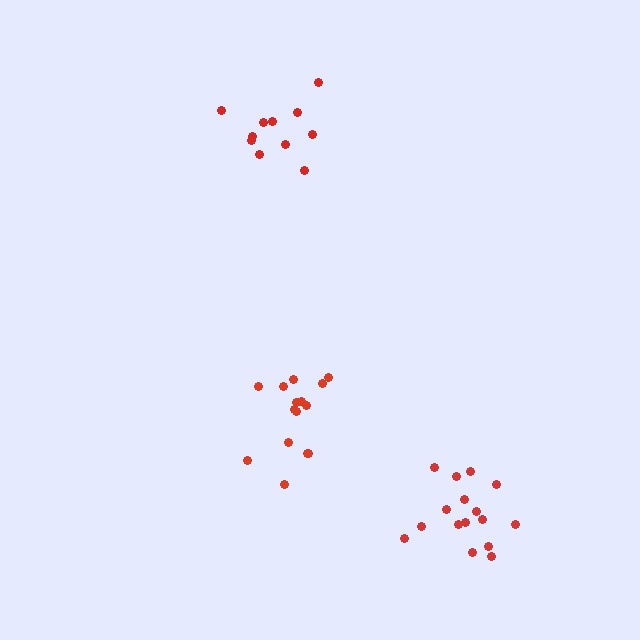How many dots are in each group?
Group 1: 15 dots, Group 2: 11 dots, Group 3: 16 dots (42 total).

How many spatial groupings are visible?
There are 3 spatial groupings.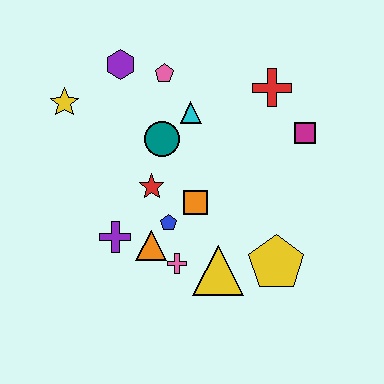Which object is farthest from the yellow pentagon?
The yellow star is farthest from the yellow pentagon.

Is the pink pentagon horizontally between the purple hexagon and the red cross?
Yes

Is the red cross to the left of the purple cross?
No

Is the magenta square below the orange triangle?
No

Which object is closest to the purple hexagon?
The pink pentagon is closest to the purple hexagon.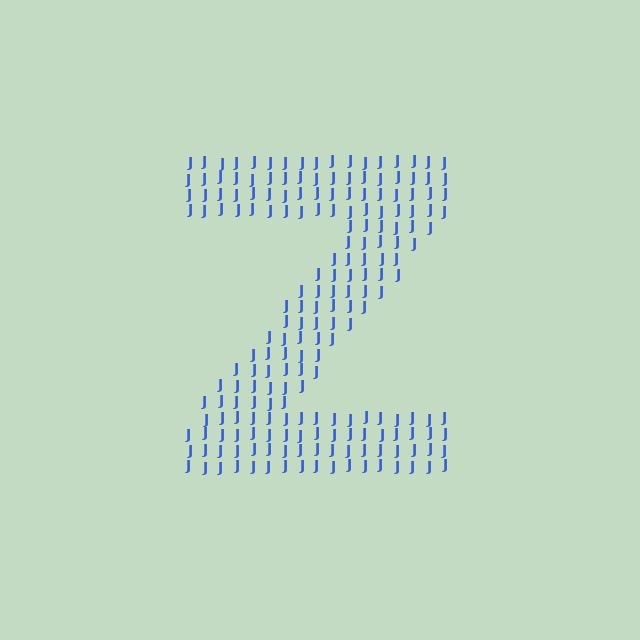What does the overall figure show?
The overall figure shows the letter Z.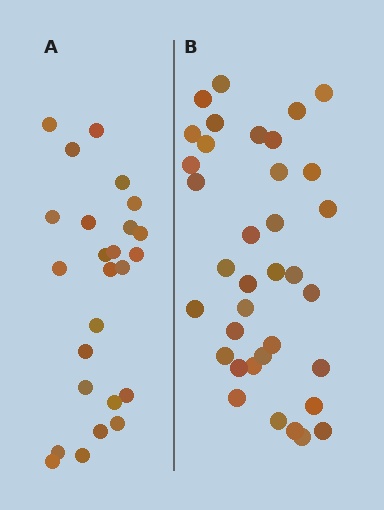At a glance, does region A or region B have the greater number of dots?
Region B (the right region) has more dots.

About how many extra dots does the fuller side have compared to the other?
Region B has roughly 12 or so more dots than region A.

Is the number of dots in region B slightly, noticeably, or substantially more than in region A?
Region B has noticeably more, but not dramatically so. The ratio is roughly 1.4 to 1.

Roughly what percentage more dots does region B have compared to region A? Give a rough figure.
About 45% more.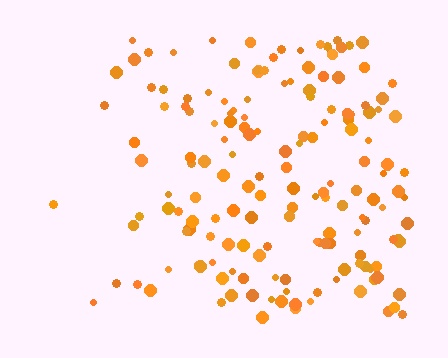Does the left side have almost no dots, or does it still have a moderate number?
Still a moderate number, just noticeably fewer than the right.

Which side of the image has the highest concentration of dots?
The right.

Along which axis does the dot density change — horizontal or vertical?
Horizontal.